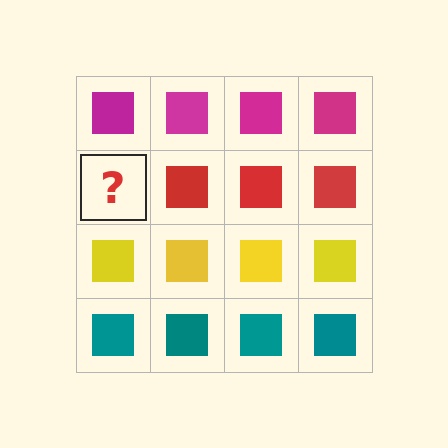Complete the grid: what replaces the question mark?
The question mark should be replaced with a red square.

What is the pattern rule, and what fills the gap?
The rule is that each row has a consistent color. The gap should be filled with a red square.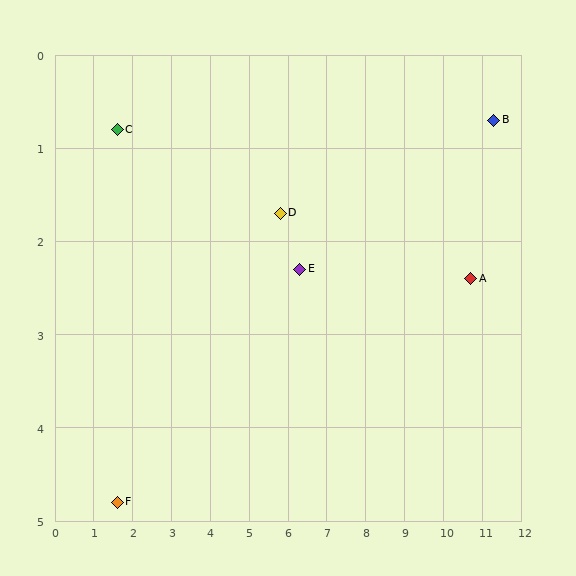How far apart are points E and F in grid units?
Points E and F are about 5.3 grid units apart.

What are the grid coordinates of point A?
Point A is at approximately (10.7, 2.4).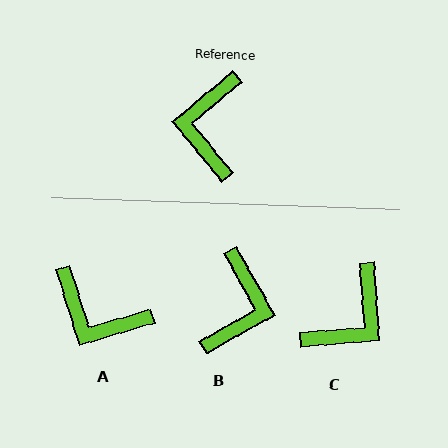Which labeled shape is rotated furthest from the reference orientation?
B, about 170 degrees away.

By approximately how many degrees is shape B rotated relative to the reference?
Approximately 170 degrees counter-clockwise.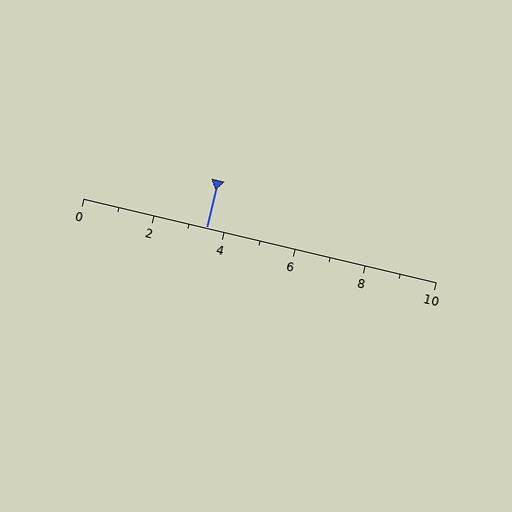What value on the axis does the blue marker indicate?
The marker indicates approximately 3.5.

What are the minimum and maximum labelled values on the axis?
The axis runs from 0 to 10.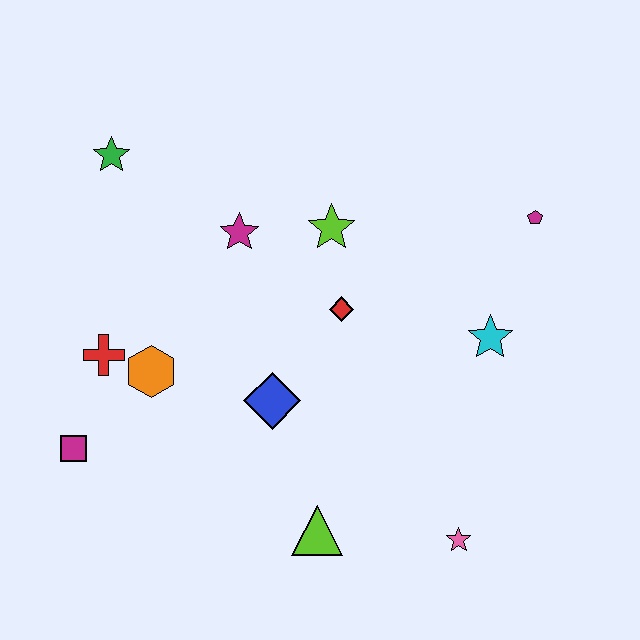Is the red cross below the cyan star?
Yes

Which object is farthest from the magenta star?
The pink star is farthest from the magenta star.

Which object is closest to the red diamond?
The lime star is closest to the red diamond.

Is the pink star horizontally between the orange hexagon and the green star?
No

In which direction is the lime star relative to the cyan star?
The lime star is to the left of the cyan star.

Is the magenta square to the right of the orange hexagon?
No